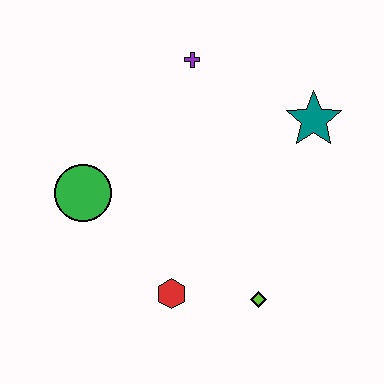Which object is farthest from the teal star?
The green circle is farthest from the teal star.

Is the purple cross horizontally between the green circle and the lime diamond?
Yes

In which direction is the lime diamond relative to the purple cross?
The lime diamond is below the purple cross.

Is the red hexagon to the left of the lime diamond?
Yes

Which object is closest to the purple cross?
The teal star is closest to the purple cross.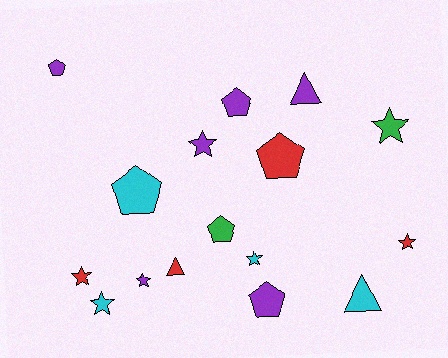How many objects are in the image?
There are 16 objects.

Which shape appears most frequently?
Star, with 7 objects.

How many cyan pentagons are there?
There is 1 cyan pentagon.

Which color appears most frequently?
Purple, with 6 objects.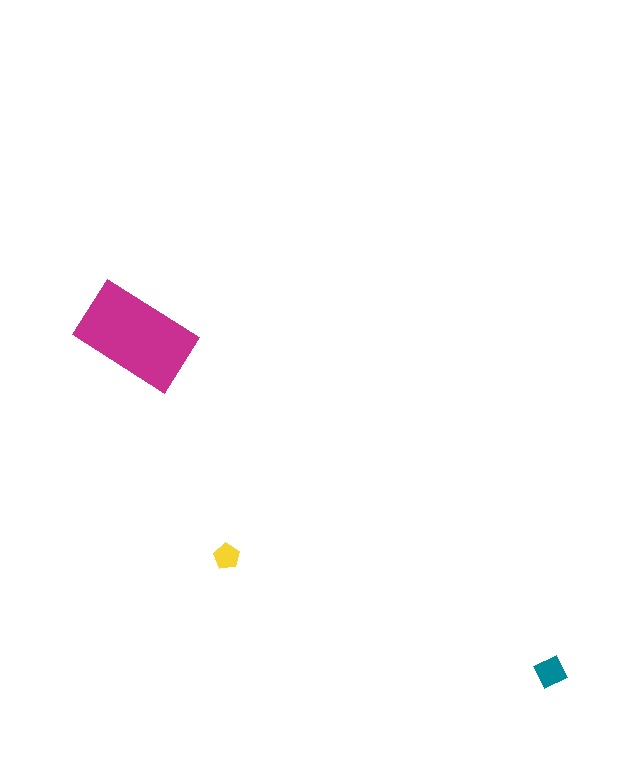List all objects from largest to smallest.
The magenta rectangle, the teal diamond, the yellow pentagon.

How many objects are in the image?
There are 3 objects in the image.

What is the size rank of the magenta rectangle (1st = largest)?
1st.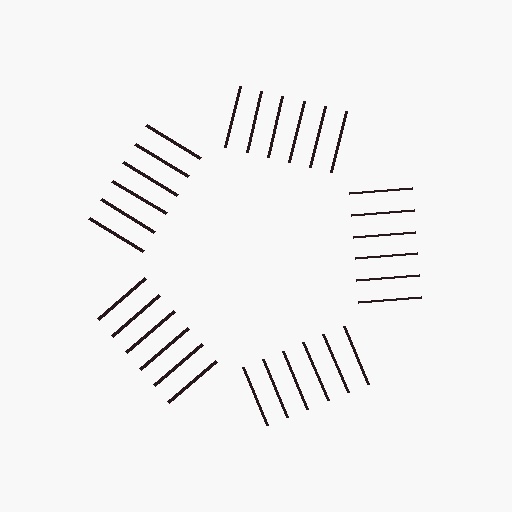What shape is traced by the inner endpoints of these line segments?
An illusory pentagon — the line segments terminate on its edges but no continuous stroke is drawn.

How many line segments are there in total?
30 — 6 along each of the 5 edges.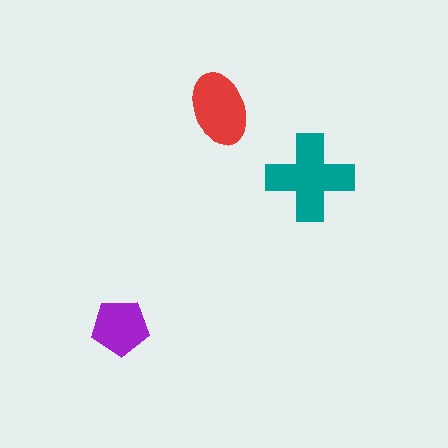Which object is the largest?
The teal cross.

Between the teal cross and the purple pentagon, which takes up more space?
The teal cross.